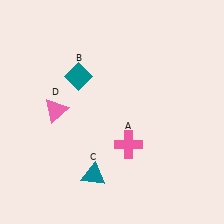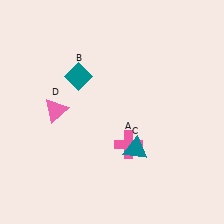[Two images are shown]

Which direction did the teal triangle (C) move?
The teal triangle (C) moved right.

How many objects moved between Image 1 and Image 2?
1 object moved between the two images.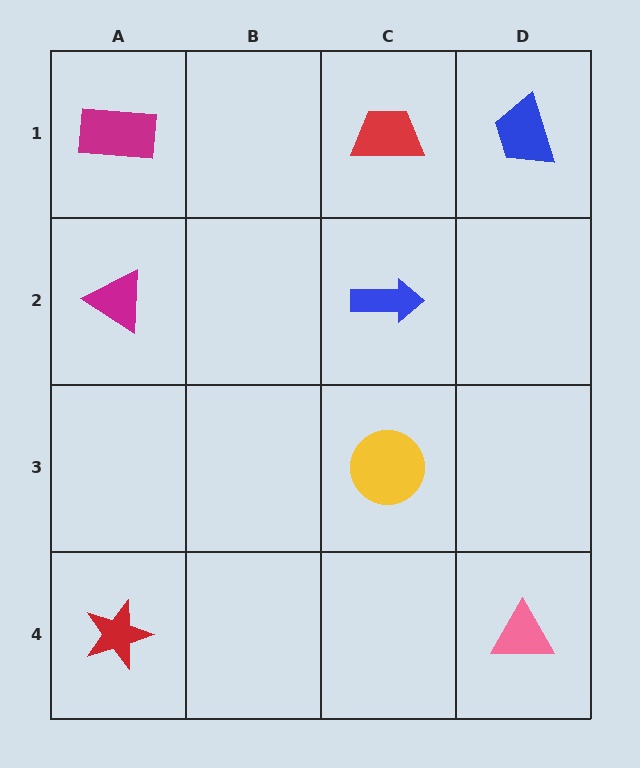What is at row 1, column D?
A blue trapezoid.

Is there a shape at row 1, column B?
No, that cell is empty.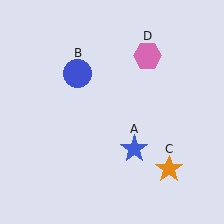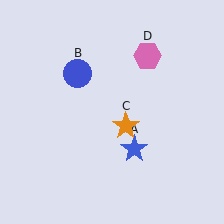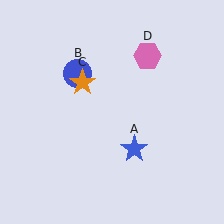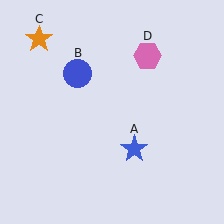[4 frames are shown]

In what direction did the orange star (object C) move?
The orange star (object C) moved up and to the left.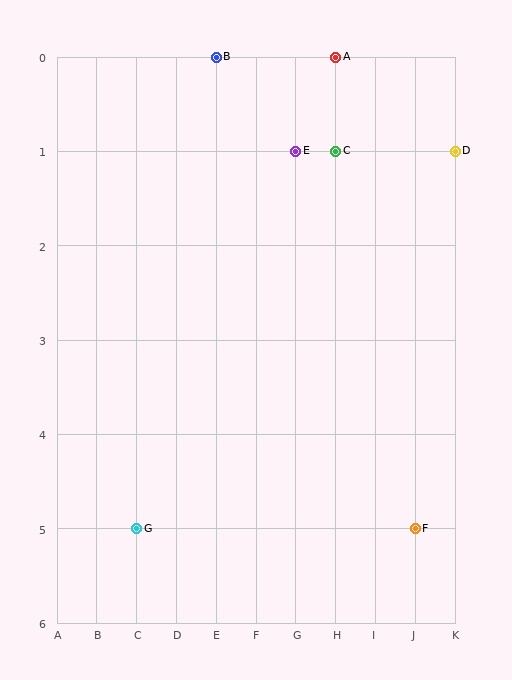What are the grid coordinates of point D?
Point D is at grid coordinates (K, 1).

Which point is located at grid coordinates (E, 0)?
Point B is at (E, 0).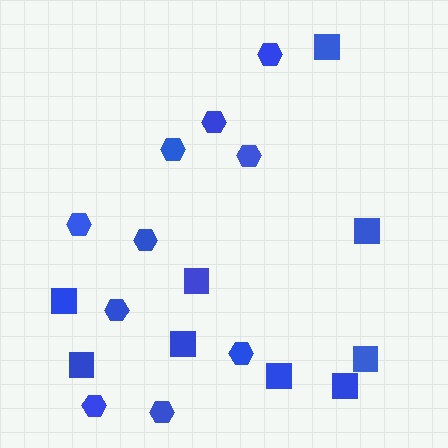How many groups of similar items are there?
There are 2 groups: one group of hexagons (10) and one group of squares (9).